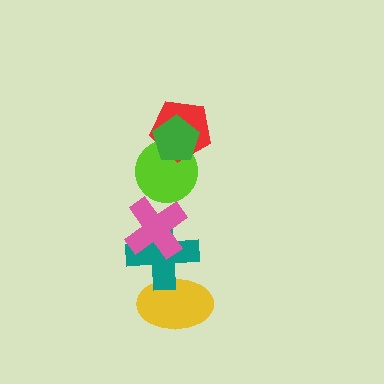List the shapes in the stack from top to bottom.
From top to bottom: the green pentagon, the red pentagon, the lime circle, the pink cross, the teal cross, the yellow ellipse.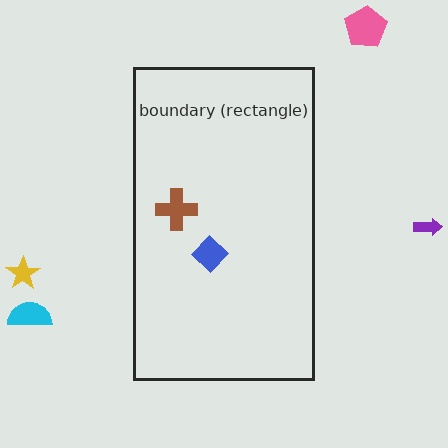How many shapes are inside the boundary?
2 inside, 4 outside.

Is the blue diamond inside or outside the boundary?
Inside.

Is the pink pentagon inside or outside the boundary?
Outside.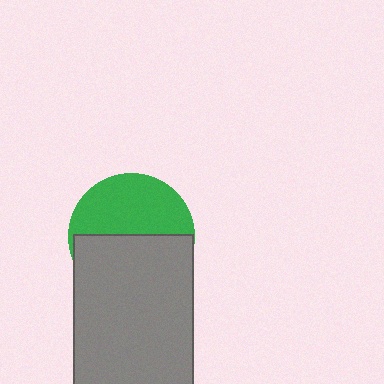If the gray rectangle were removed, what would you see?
You would see the complete green circle.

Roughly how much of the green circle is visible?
About half of it is visible (roughly 48%).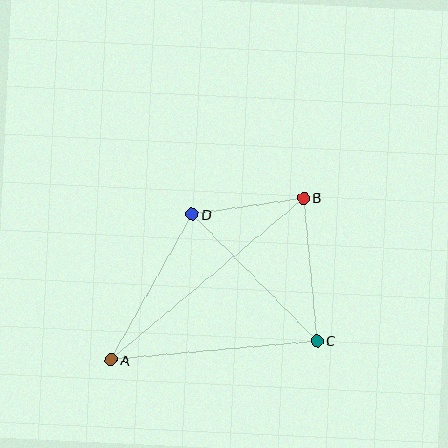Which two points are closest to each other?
Points B and D are closest to each other.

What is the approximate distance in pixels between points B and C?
The distance between B and C is approximately 144 pixels.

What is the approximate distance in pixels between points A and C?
The distance between A and C is approximately 206 pixels.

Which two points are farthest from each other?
Points A and B are farthest from each other.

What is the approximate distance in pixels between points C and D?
The distance between C and D is approximately 178 pixels.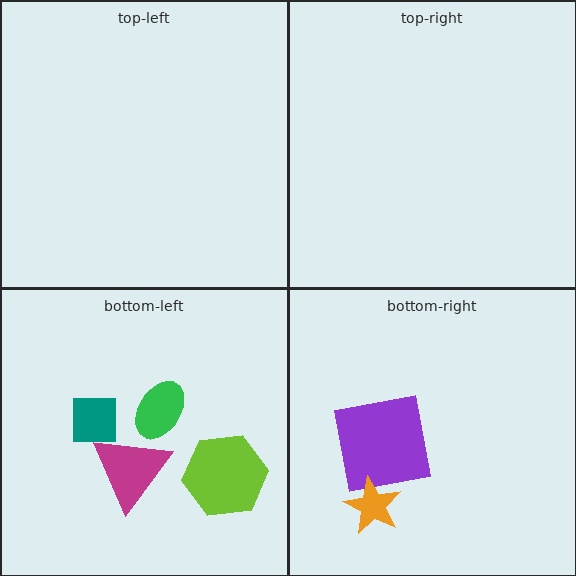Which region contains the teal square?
The bottom-left region.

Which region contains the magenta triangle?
The bottom-left region.